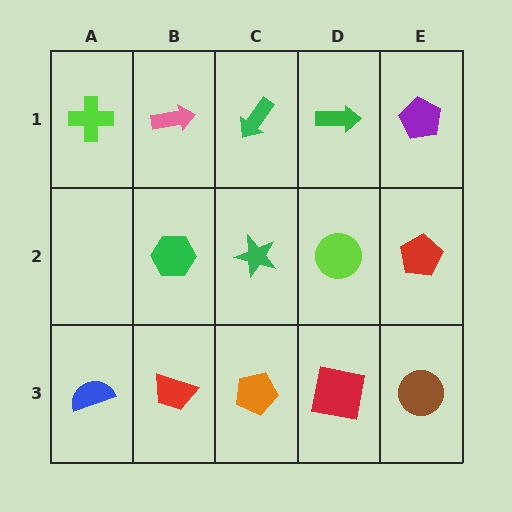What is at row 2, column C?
A green star.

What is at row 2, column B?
A green hexagon.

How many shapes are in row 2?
4 shapes.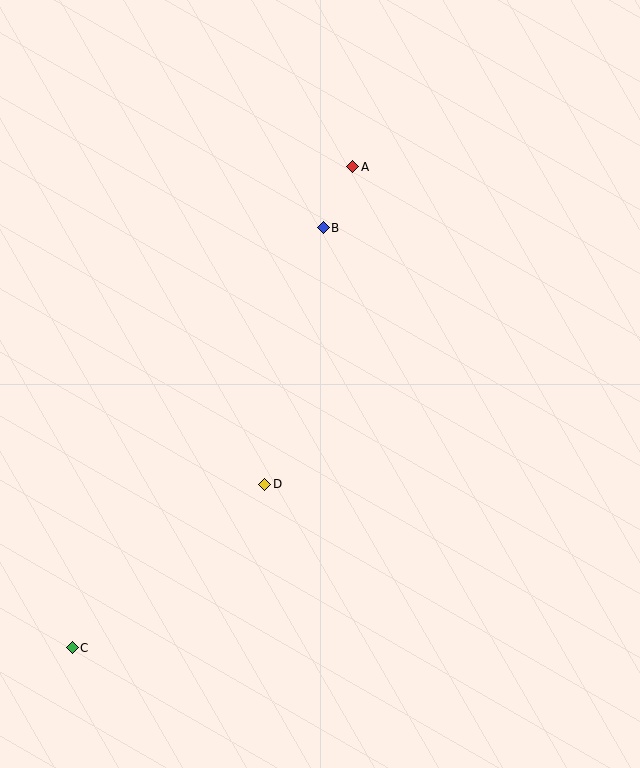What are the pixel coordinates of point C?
Point C is at (72, 648).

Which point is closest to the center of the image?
Point D at (265, 484) is closest to the center.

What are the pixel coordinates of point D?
Point D is at (265, 484).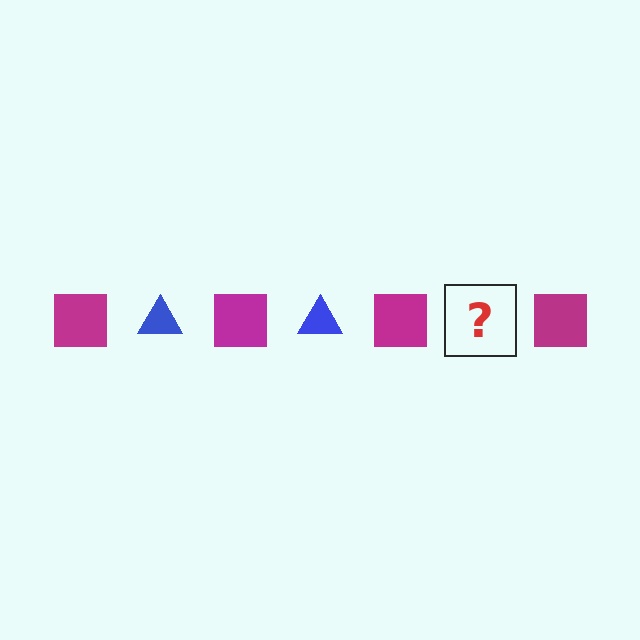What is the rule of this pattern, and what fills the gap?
The rule is that the pattern alternates between magenta square and blue triangle. The gap should be filled with a blue triangle.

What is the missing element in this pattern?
The missing element is a blue triangle.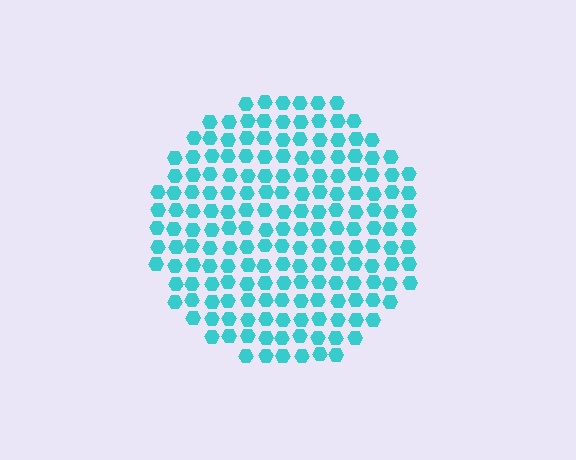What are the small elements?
The small elements are hexagons.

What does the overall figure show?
The overall figure shows a circle.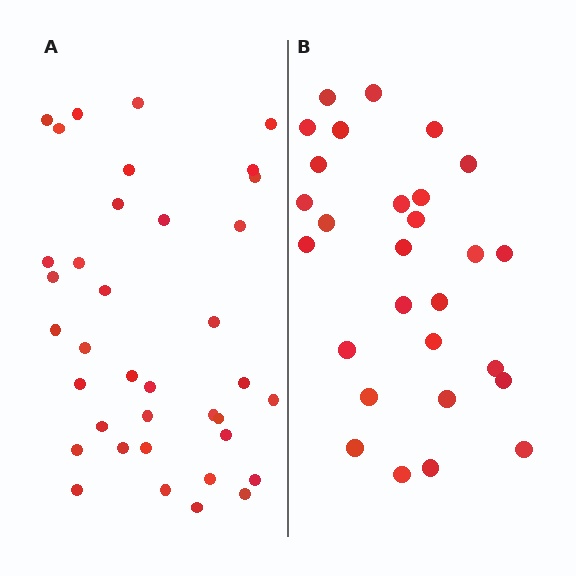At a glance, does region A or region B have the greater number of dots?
Region A (the left region) has more dots.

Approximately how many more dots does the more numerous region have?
Region A has roughly 8 or so more dots than region B.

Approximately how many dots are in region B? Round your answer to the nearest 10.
About 30 dots. (The exact count is 28, which rounds to 30.)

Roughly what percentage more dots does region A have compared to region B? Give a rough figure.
About 30% more.